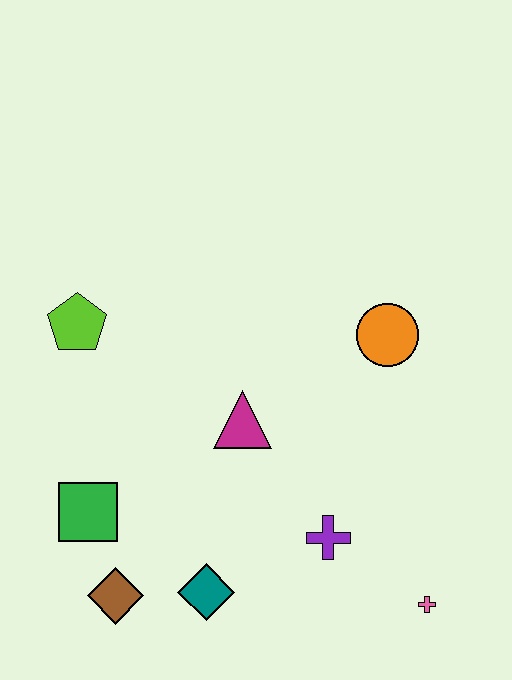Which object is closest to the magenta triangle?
The purple cross is closest to the magenta triangle.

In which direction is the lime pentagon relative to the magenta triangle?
The lime pentagon is to the left of the magenta triangle.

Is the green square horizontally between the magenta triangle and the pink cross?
No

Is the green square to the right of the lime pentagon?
Yes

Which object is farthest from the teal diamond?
The orange circle is farthest from the teal diamond.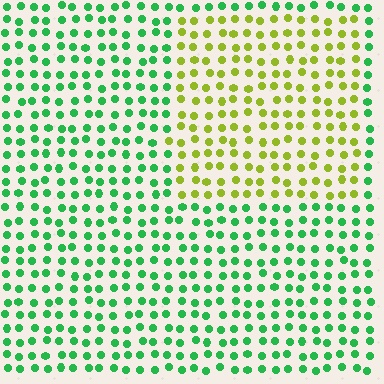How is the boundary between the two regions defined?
The boundary is defined purely by a slight shift in hue (about 59 degrees). Spacing, size, and orientation are identical on both sides.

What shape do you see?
I see a rectangle.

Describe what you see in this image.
The image is filled with small green elements in a uniform arrangement. A rectangle-shaped region is visible where the elements are tinted to a slightly different hue, forming a subtle color boundary.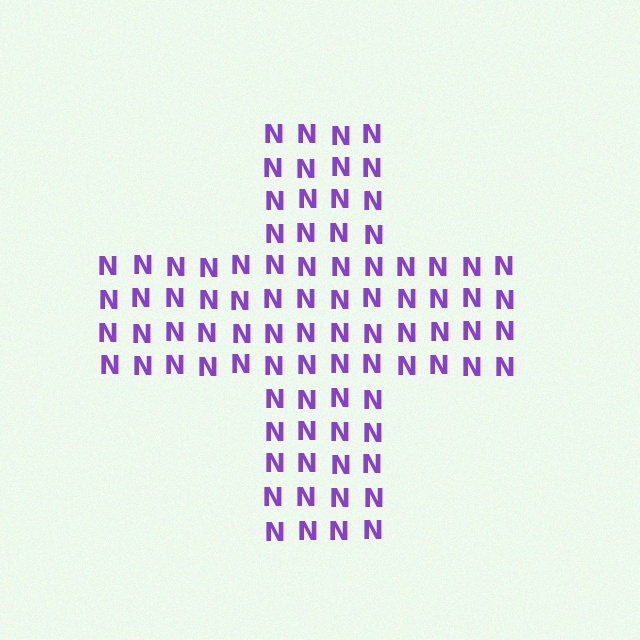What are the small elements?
The small elements are letter N's.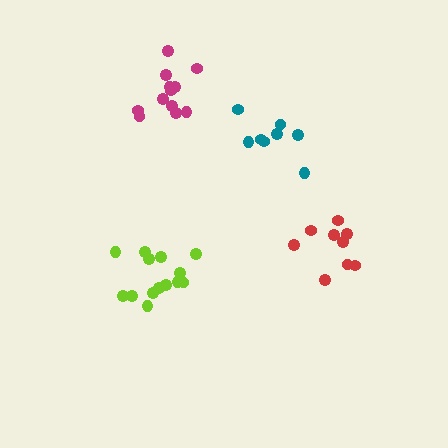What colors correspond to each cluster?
The clusters are colored: red, magenta, teal, lime.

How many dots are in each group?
Group 1: 9 dots, Group 2: 12 dots, Group 3: 8 dots, Group 4: 14 dots (43 total).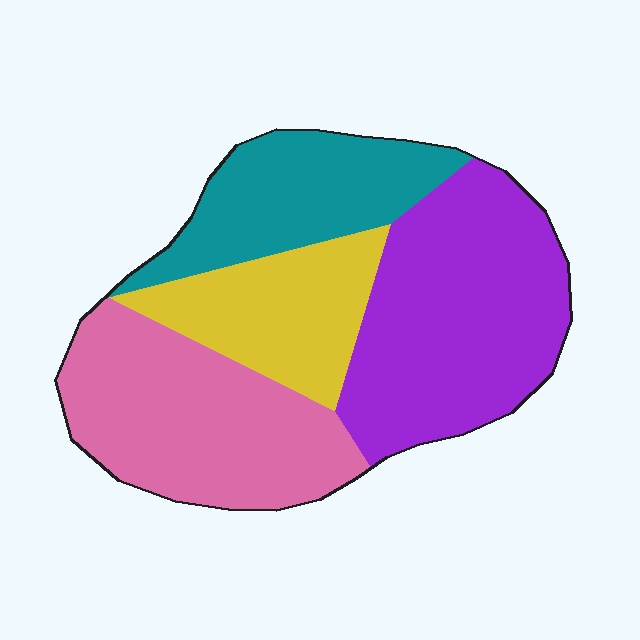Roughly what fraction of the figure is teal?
Teal takes up about one fifth (1/5) of the figure.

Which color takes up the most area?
Purple, at roughly 35%.